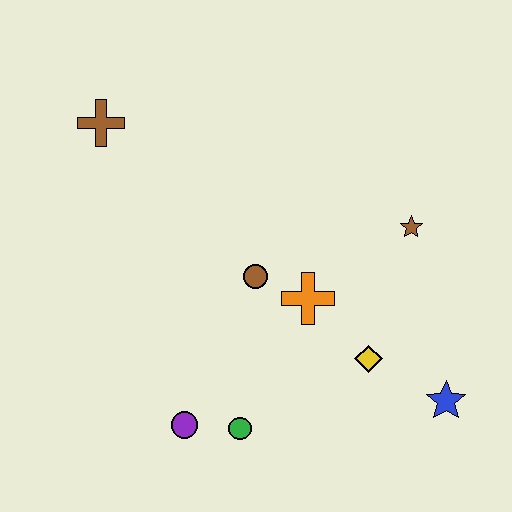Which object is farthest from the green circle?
The brown cross is farthest from the green circle.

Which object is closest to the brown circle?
The orange cross is closest to the brown circle.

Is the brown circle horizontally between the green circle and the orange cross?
Yes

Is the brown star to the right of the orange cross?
Yes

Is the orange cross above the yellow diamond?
Yes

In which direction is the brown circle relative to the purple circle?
The brown circle is above the purple circle.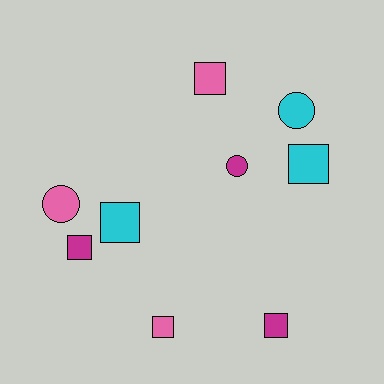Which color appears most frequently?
Pink, with 3 objects.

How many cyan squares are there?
There are 2 cyan squares.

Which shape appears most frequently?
Square, with 6 objects.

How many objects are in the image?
There are 9 objects.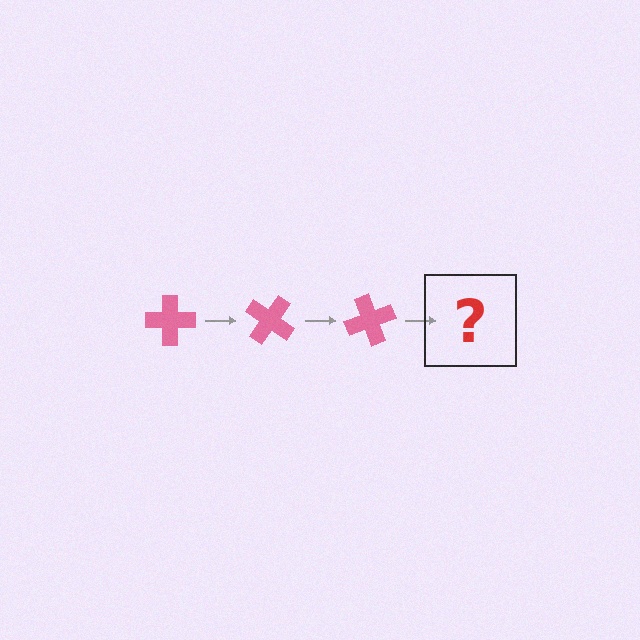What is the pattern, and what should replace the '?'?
The pattern is that the cross rotates 35 degrees each step. The '?' should be a pink cross rotated 105 degrees.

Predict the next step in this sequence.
The next step is a pink cross rotated 105 degrees.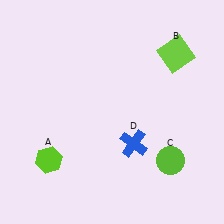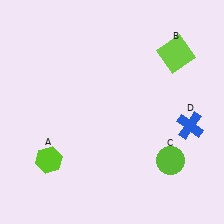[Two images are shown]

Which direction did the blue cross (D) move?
The blue cross (D) moved right.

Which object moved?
The blue cross (D) moved right.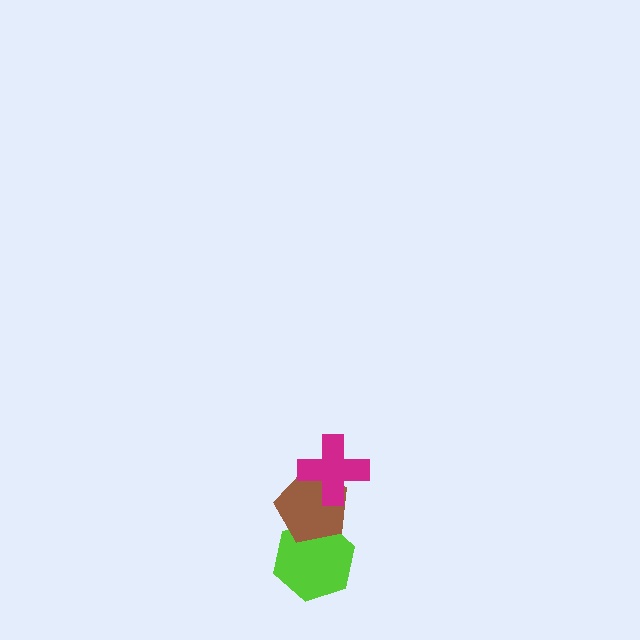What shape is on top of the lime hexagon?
The brown pentagon is on top of the lime hexagon.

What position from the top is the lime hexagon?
The lime hexagon is 3rd from the top.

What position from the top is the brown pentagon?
The brown pentagon is 2nd from the top.